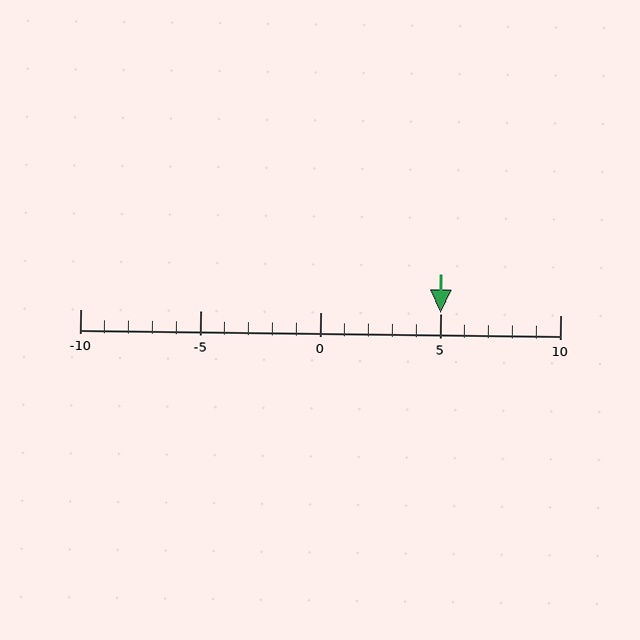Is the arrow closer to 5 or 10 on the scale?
The arrow is closer to 5.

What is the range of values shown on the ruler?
The ruler shows values from -10 to 10.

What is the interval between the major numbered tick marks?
The major tick marks are spaced 5 units apart.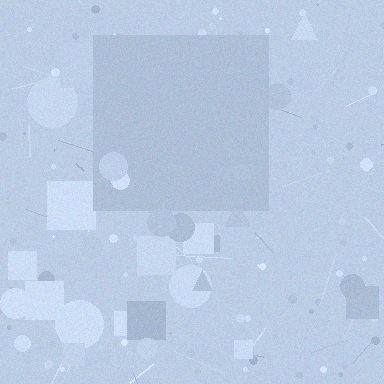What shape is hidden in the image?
A square is hidden in the image.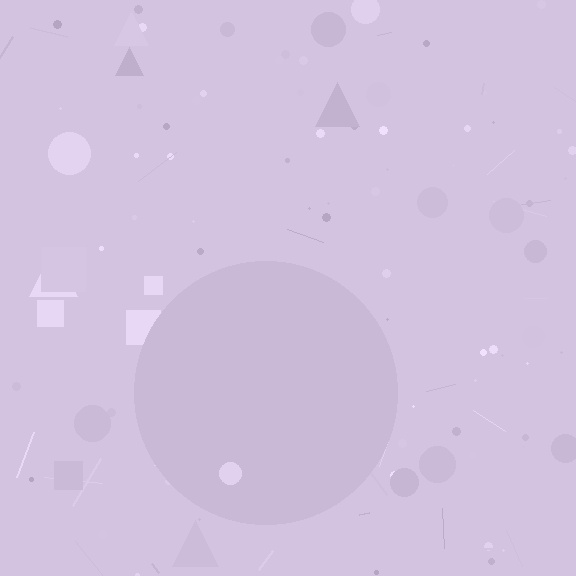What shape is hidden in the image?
A circle is hidden in the image.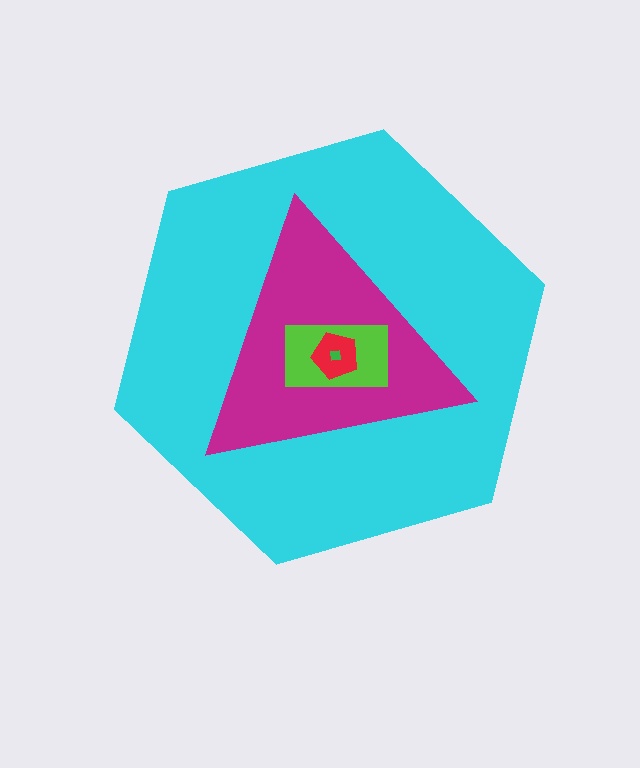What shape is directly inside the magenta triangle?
The lime rectangle.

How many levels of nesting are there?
5.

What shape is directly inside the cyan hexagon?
The magenta triangle.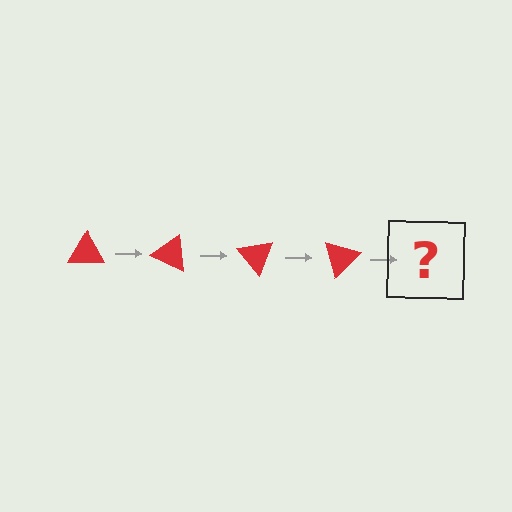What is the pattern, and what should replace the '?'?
The pattern is that the triangle rotates 25 degrees each step. The '?' should be a red triangle rotated 100 degrees.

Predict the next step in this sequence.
The next step is a red triangle rotated 100 degrees.